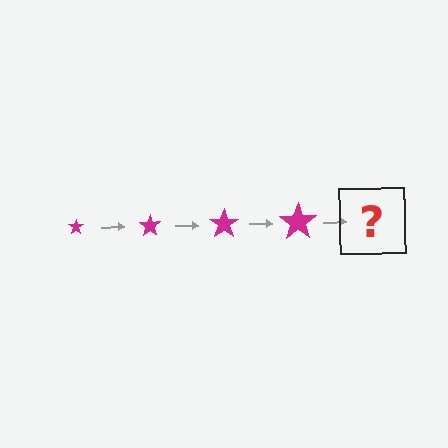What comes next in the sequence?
The next element should be a magenta star, larger than the previous one.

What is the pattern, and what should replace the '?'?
The pattern is that the star gets progressively larger each step. The '?' should be a magenta star, larger than the previous one.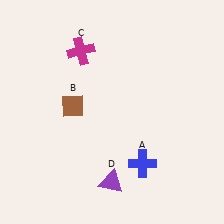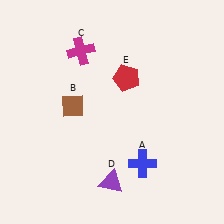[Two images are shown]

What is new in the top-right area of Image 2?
A red pentagon (E) was added in the top-right area of Image 2.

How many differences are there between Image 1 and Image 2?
There is 1 difference between the two images.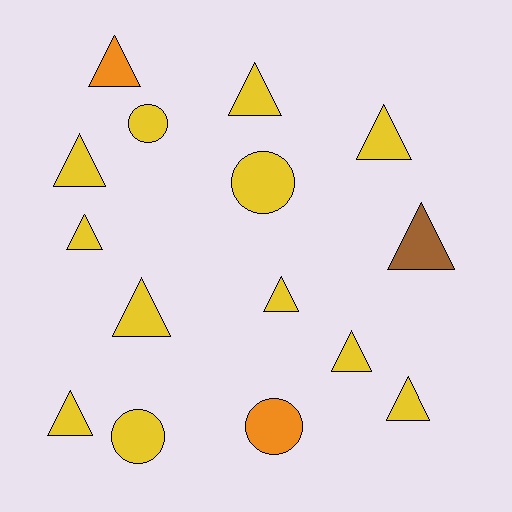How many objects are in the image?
There are 15 objects.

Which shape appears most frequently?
Triangle, with 11 objects.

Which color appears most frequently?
Yellow, with 12 objects.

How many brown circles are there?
There are no brown circles.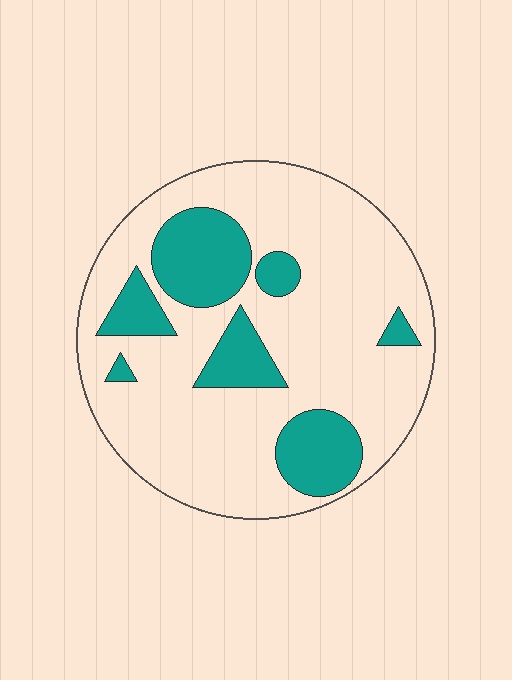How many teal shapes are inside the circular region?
7.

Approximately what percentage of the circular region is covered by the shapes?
Approximately 25%.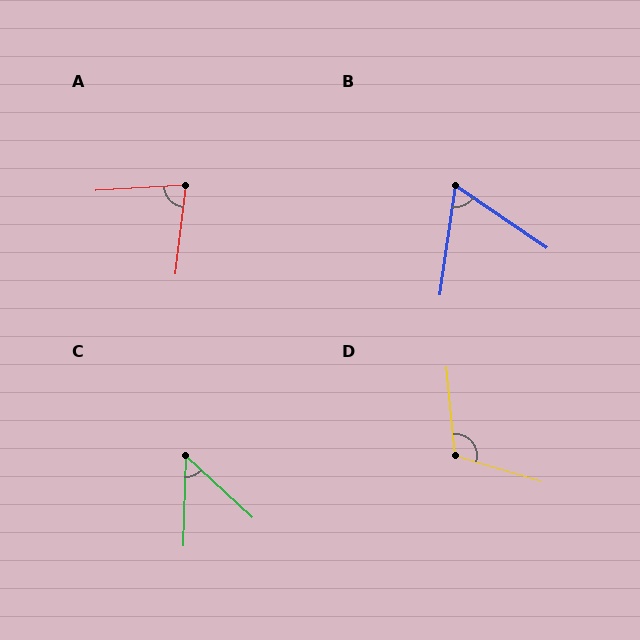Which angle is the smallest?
C, at approximately 49 degrees.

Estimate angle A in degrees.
Approximately 80 degrees.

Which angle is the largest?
D, at approximately 113 degrees.